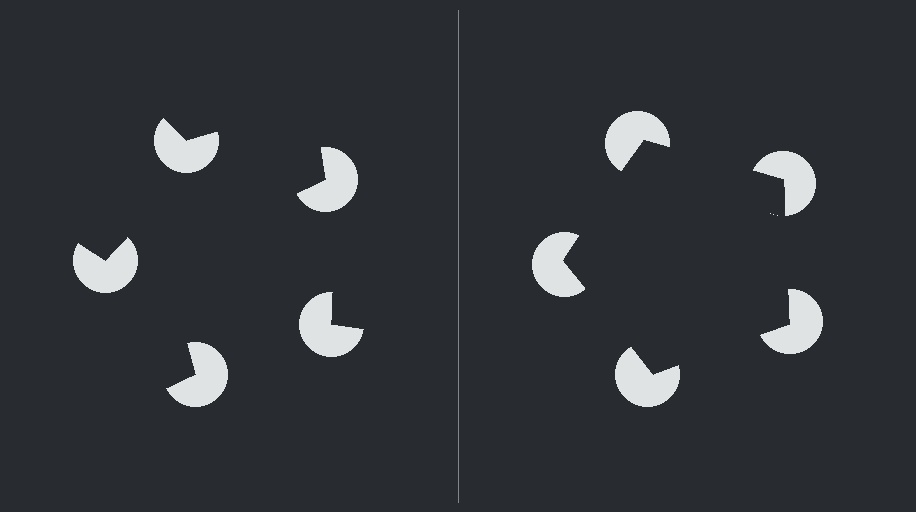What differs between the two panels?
The pac-man discs are positioned identically on both sides; only the wedge orientations differ. On the right they align to a pentagon; on the left they are misaligned.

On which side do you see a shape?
An illusory pentagon appears on the right side. On the left side the wedge cuts are rotated, so no coherent shape forms.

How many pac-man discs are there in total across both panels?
10 — 5 on each side.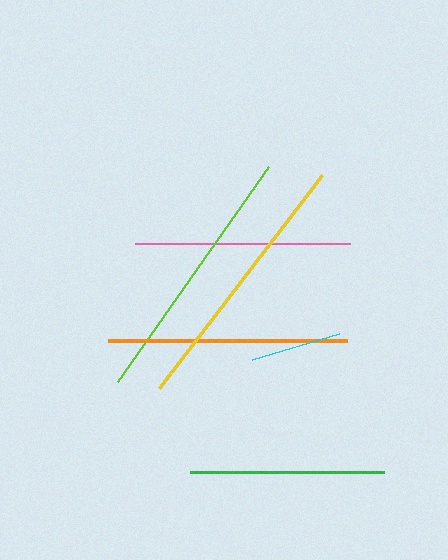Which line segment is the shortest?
The cyan line is the shortest at approximately 90 pixels.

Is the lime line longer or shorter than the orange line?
The lime line is longer than the orange line.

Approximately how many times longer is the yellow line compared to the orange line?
The yellow line is approximately 1.1 times the length of the orange line.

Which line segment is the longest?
The yellow line is the longest at approximately 269 pixels.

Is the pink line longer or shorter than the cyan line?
The pink line is longer than the cyan line.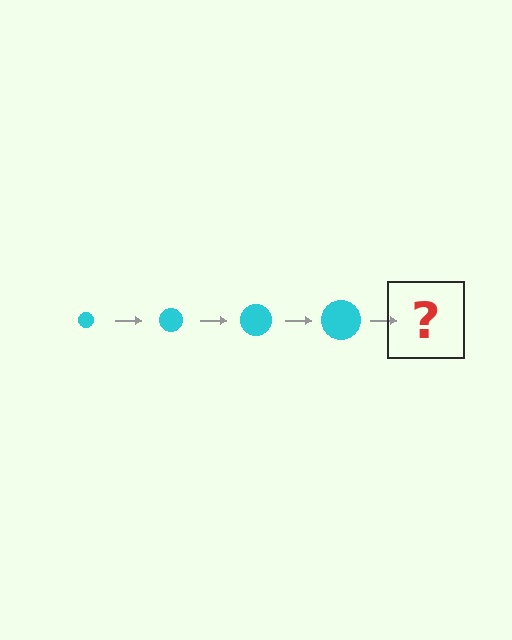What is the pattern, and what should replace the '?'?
The pattern is that the circle gets progressively larger each step. The '?' should be a cyan circle, larger than the previous one.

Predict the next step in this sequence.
The next step is a cyan circle, larger than the previous one.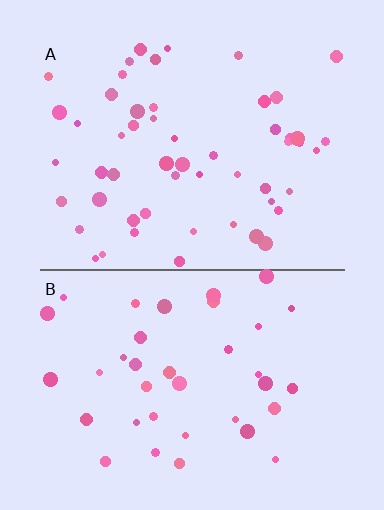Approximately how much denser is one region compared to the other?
Approximately 1.4× — region A over region B.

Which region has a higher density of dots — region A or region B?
A (the top).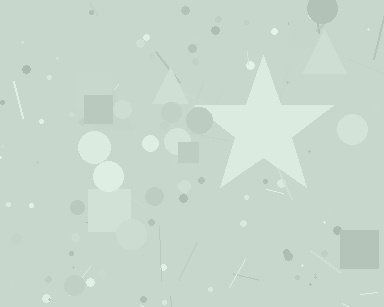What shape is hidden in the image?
A star is hidden in the image.